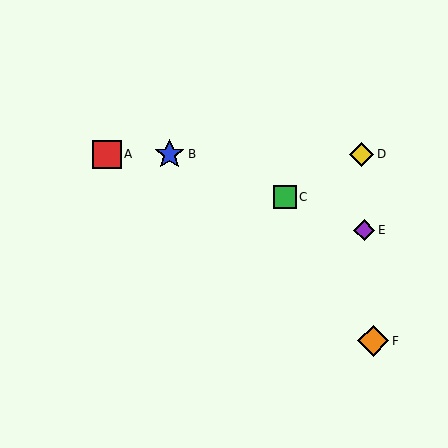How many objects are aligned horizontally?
3 objects (A, B, D) are aligned horizontally.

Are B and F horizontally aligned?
No, B is at y≈154 and F is at y≈341.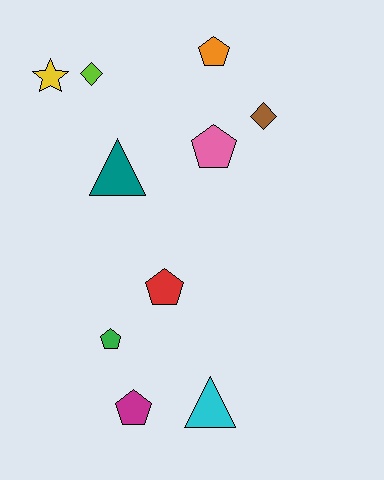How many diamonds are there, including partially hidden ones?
There are 2 diamonds.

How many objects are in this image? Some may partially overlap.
There are 10 objects.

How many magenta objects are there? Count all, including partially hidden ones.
There is 1 magenta object.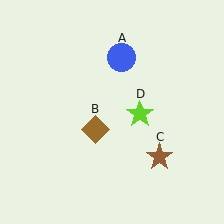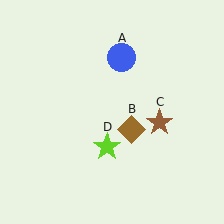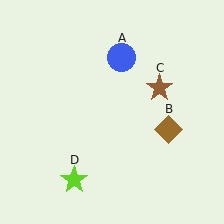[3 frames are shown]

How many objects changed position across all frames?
3 objects changed position: brown diamond (object B), brown star (object C), lime star (object D).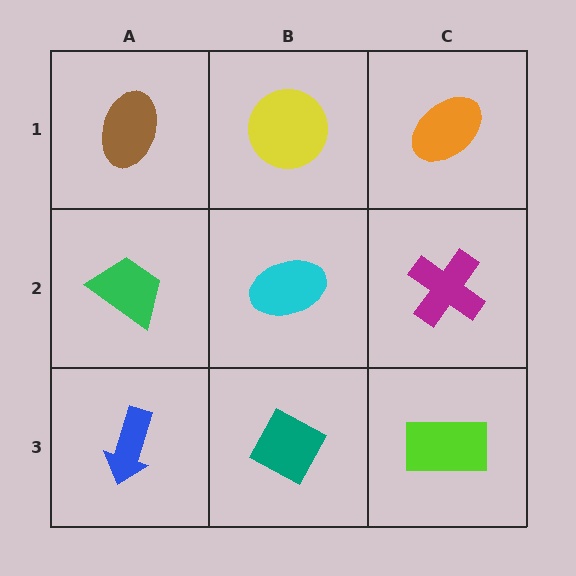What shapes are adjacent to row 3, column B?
A cyan ellipse (row 2, column B), a blue arrow (row 3, column A), a lime rectangle (row 3, column C).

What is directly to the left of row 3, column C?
A teal diamond.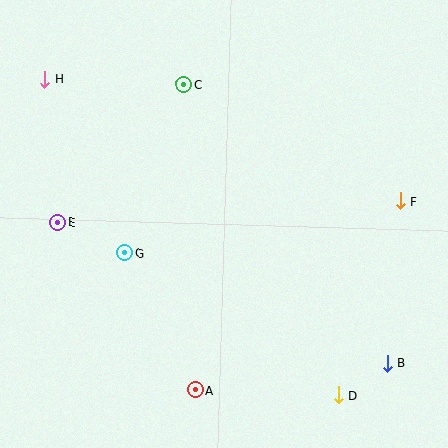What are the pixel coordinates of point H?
Point H is at (45, 79).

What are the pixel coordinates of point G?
Point G is at (125, 253).